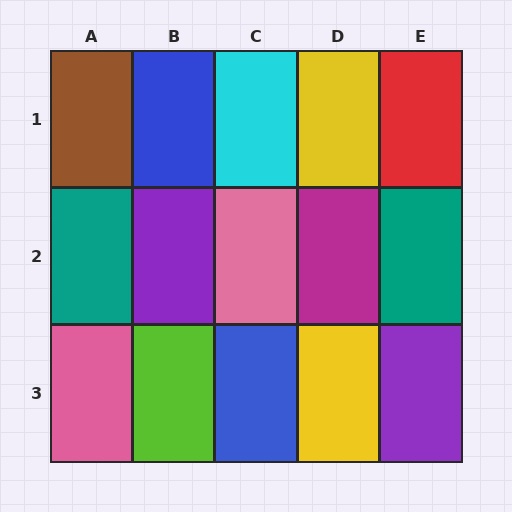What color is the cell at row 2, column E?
Teal.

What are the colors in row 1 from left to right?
Brown, blue, cyan, yellow, red.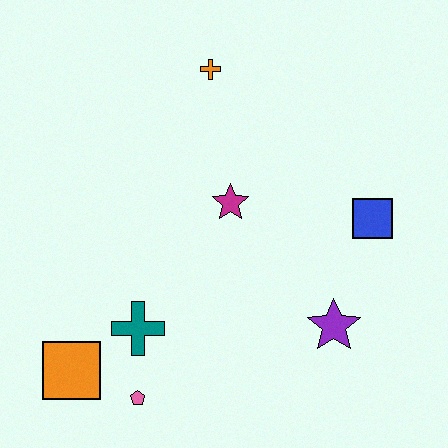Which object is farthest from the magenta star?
The orange square is farthest from the magenta star.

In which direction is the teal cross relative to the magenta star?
The teal cross is below the magenta star.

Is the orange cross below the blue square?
No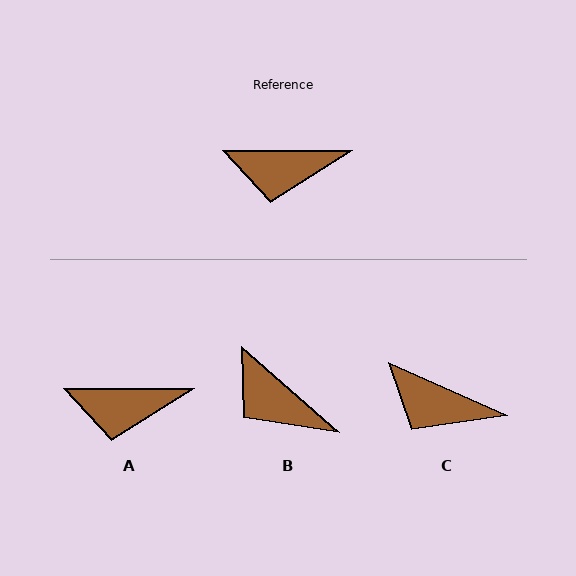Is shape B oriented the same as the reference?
No, it is off by about 41 degrees.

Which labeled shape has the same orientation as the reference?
A.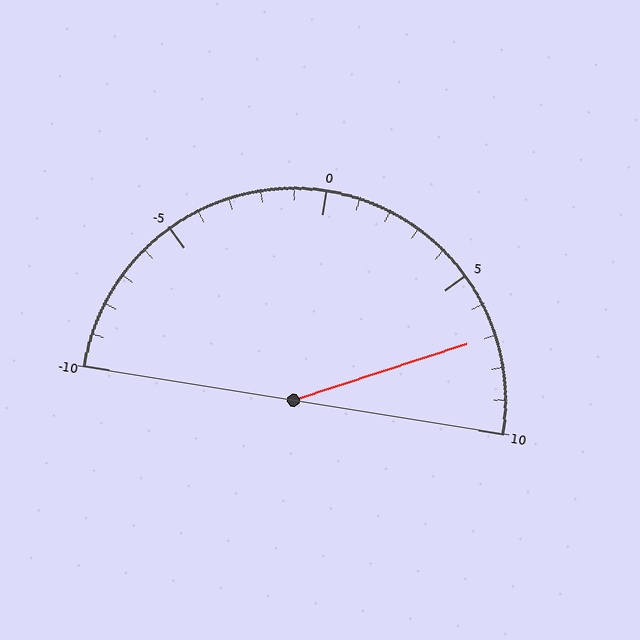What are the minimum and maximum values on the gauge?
The gauge ranges from -10 to 10.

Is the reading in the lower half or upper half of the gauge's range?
The reading is in the upper half of the range (-10 to 10).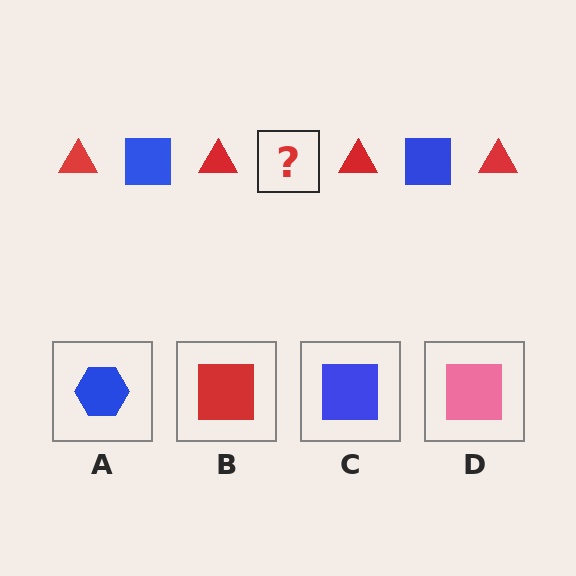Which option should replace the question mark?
Option C.